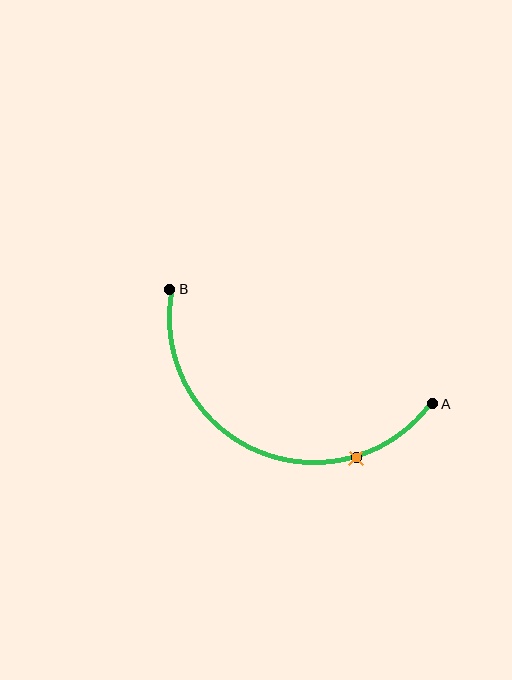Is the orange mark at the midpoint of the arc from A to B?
No. The orange mark lies on the arc but is closer to endpoint A. The arc midpoint would be at the point on the curve equidistant along the arc from both A and B.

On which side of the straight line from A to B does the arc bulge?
The arc bulges below the straight line connecting A and B.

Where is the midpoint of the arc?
The arc midpoint is the point on the curve farthest from the straight line joining A and B. It sits below that line.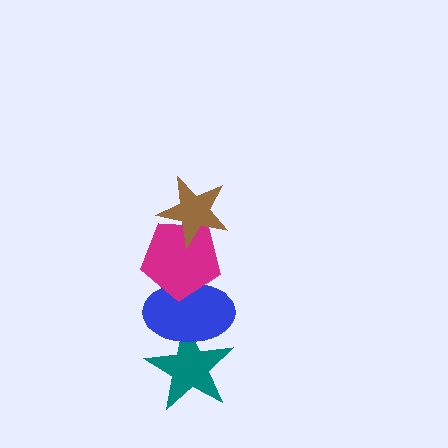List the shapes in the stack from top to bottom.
From top to bottom: the brown star, the magenta pentagon, the blue ellipse, the teal star.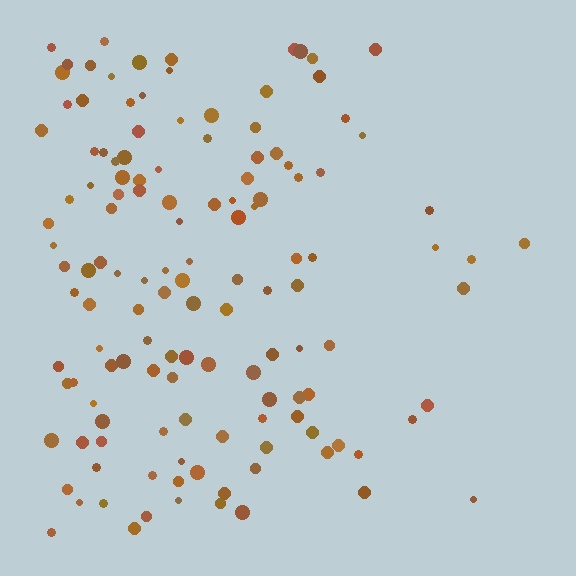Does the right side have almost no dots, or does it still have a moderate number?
Still a moderate number, just noticeably fewer than the left.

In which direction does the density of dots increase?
From right to left, with the left side densest.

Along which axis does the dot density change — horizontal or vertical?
Horizontal.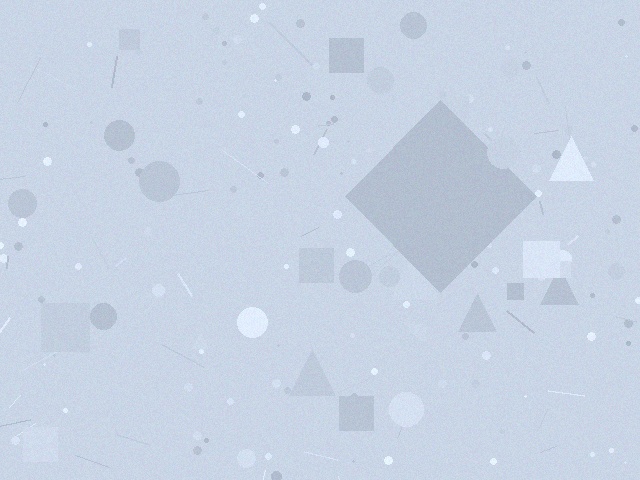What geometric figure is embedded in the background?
A diamond is embedded in the background.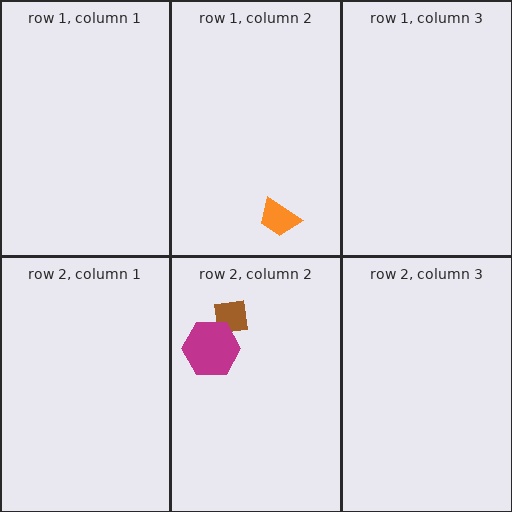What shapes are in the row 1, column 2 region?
The orange trapezoid.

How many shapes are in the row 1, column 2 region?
1.